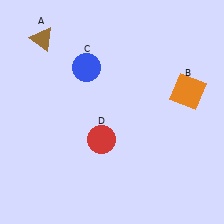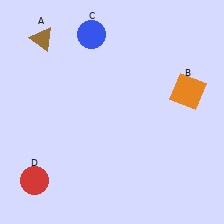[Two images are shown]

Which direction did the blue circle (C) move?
The blue circle (C) moved up.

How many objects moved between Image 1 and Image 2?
2 objects moved between the two images.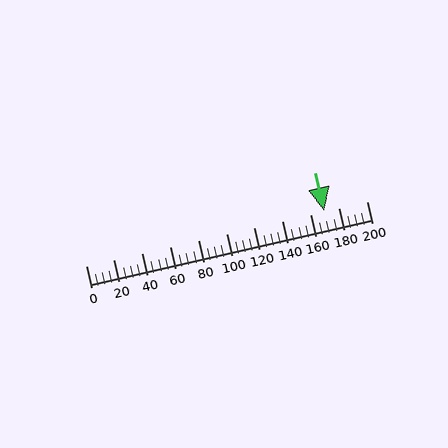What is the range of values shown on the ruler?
The ruler shows values from 0 to 200.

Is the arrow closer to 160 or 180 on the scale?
The arrow is closer to 180.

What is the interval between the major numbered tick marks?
The major tick marks are spaced 20 units apart.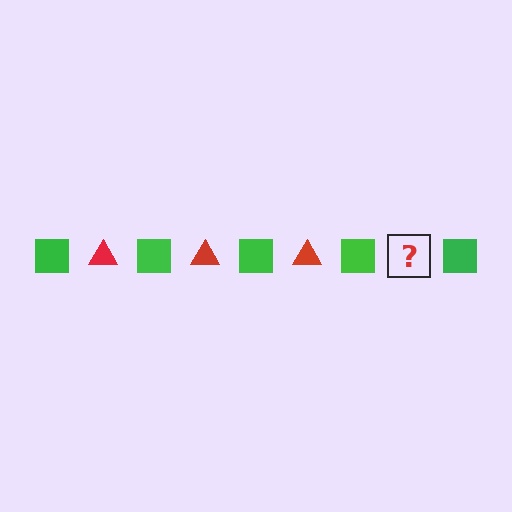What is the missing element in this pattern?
The missing element is a red triangle.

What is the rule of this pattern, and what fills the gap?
The rule is that the pattern alternates between green square and red triangle. The gap should be filled with a red triangle.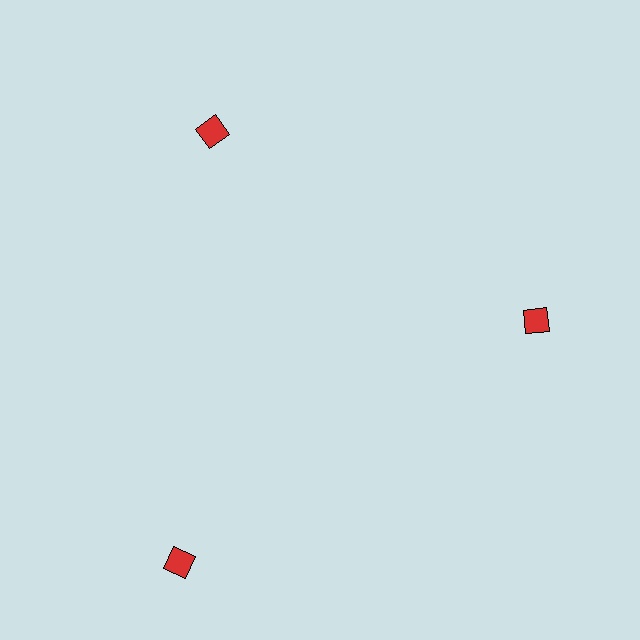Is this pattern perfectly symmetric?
No. The 3 red squares are arranged in a ring, but one element near the 7 o'clock position is pushed outward from the center, breaking the 3-fold rotational symmetry.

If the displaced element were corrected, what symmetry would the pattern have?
It would have 3-fold rotational symmetry — the pattern would map onto itself every 120 degrees.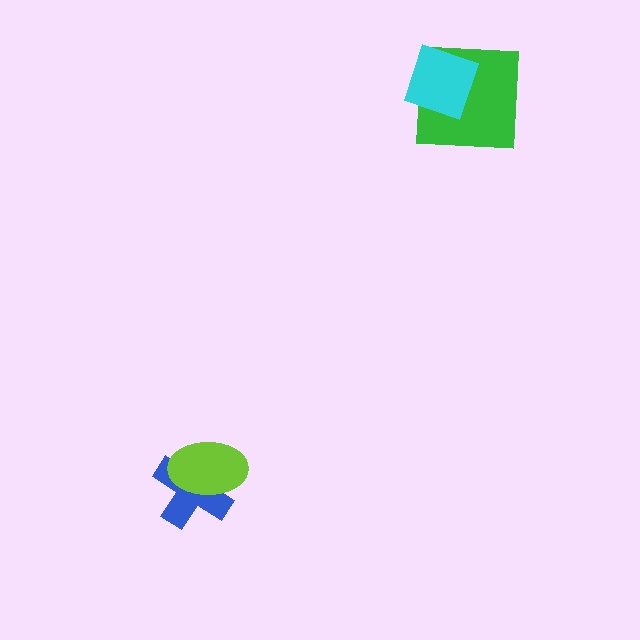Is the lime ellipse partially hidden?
No, no other shape covers it.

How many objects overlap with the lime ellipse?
1 object overlaps with the lime ellipse.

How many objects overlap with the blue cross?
1 object overlaps with the blue cross.